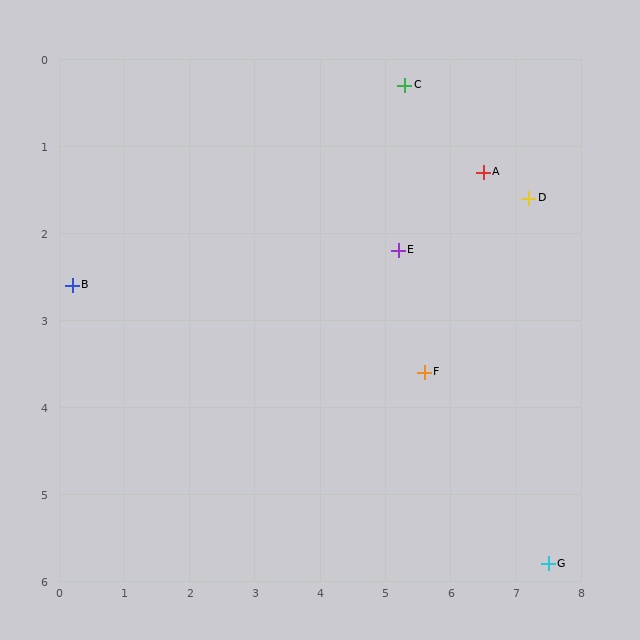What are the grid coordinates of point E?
Point E is at approximately (5.2, 2.2).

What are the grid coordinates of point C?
Point C is at approximately (5.3, 0.3).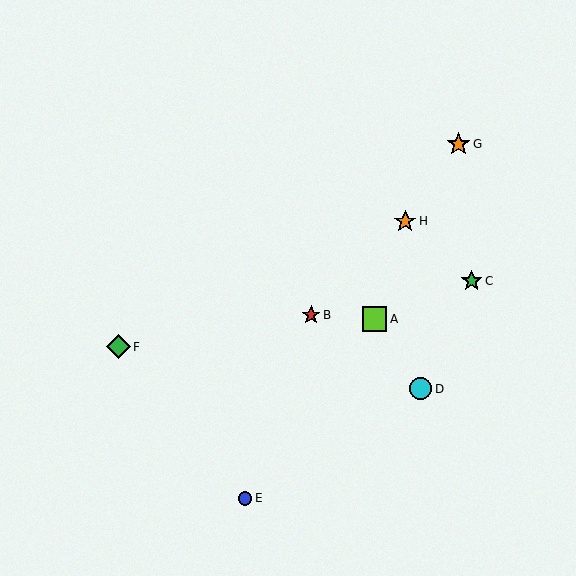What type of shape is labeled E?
Shape E is a blue circle.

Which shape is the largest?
The lime square (labeled A) is the largest.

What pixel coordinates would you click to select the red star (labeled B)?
Click at (311, 315) to select the red star B.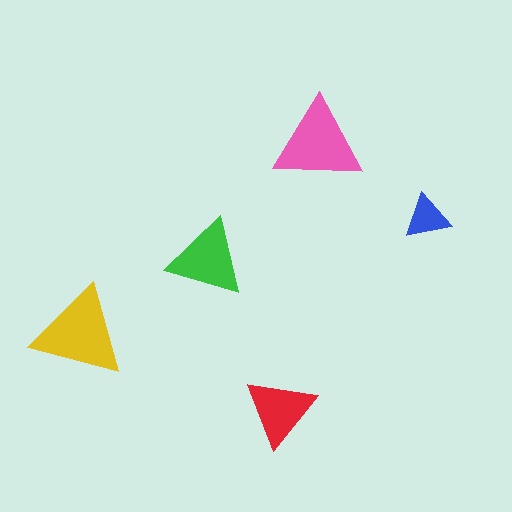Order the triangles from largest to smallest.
the yellow one, the pink one, the green one, the red one, the blue one.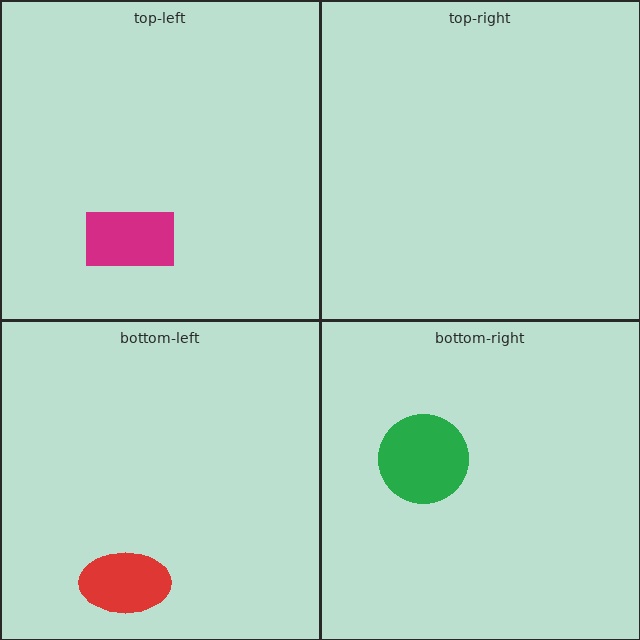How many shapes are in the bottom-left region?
1.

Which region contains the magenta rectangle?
The top-left region.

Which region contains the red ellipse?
The bottom-left region.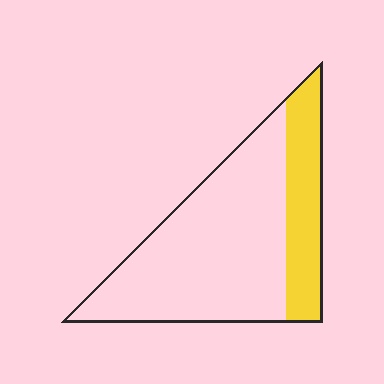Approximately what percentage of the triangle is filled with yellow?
Approximately 25%.